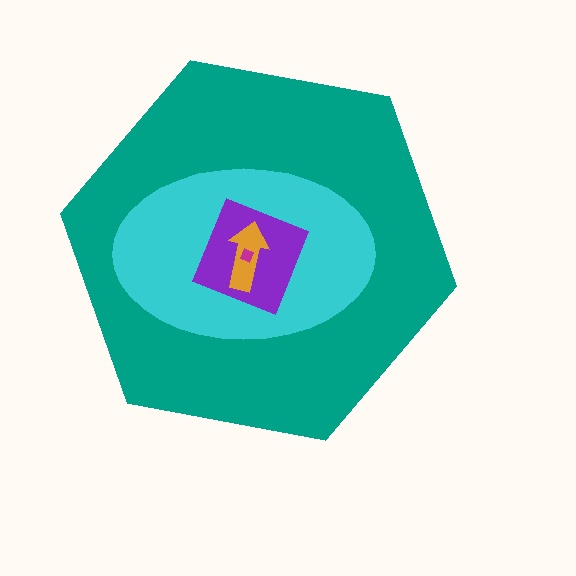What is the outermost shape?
The teal hexagon.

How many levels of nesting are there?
5.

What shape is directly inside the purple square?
The orange arrow.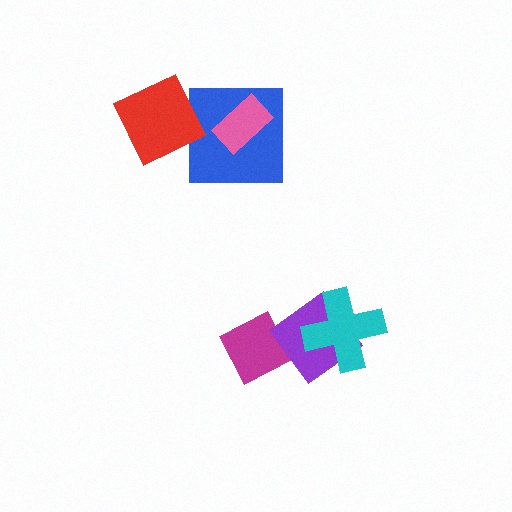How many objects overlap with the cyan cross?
1 object overlaps with the cyan cross.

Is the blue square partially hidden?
Yes, it is partially covered by another shape.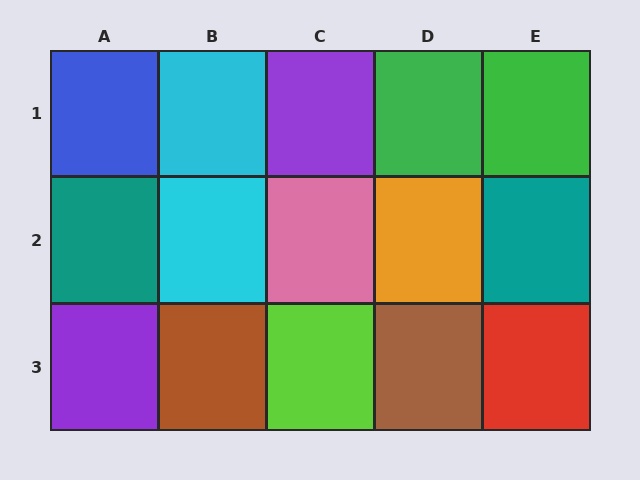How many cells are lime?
1 cell is lime.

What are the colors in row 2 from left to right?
Teal, cyan, pink, orange, teal.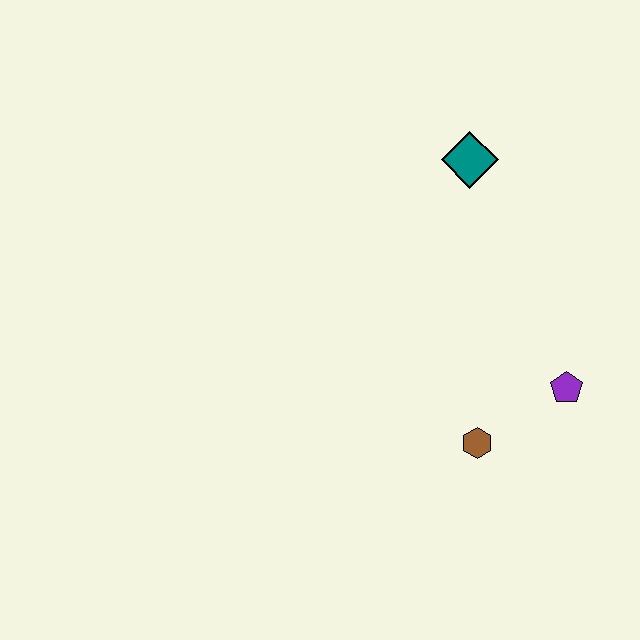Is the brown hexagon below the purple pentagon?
Yes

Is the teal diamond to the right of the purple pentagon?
No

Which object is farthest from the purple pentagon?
The teal diamond is farthest from the purple pentagon.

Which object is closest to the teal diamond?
The purple pentagon is closest to the teal diamond.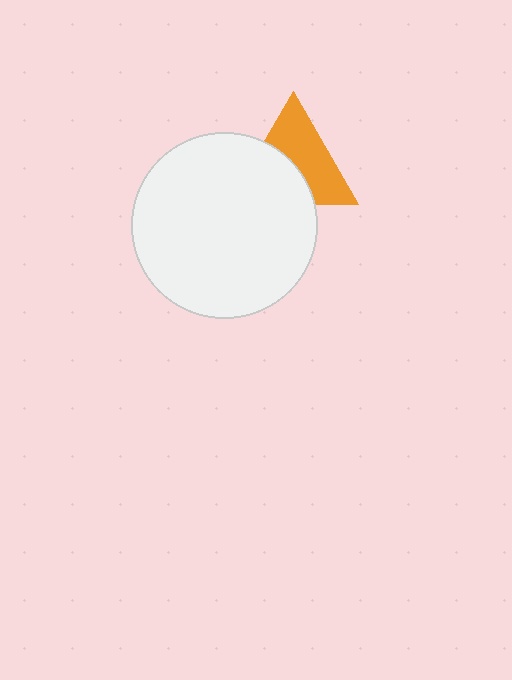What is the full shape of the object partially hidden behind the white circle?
The partially hidden object is an orange triangle.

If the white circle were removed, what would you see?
You would see the complete orange triangle.